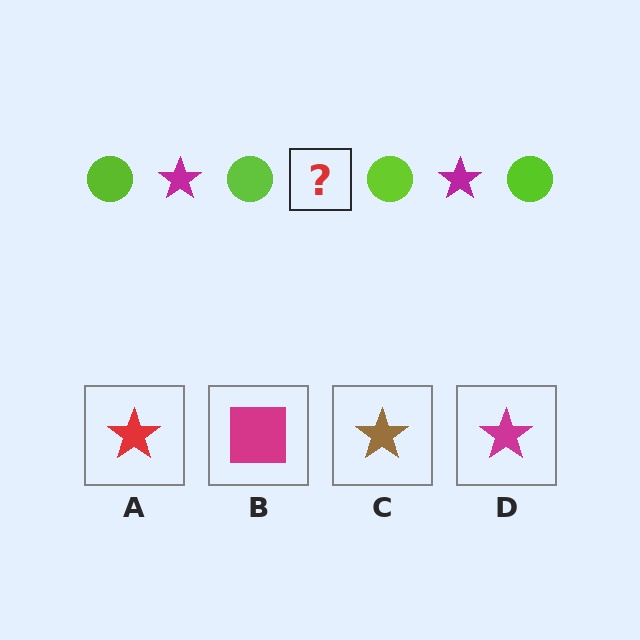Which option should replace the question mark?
Option D.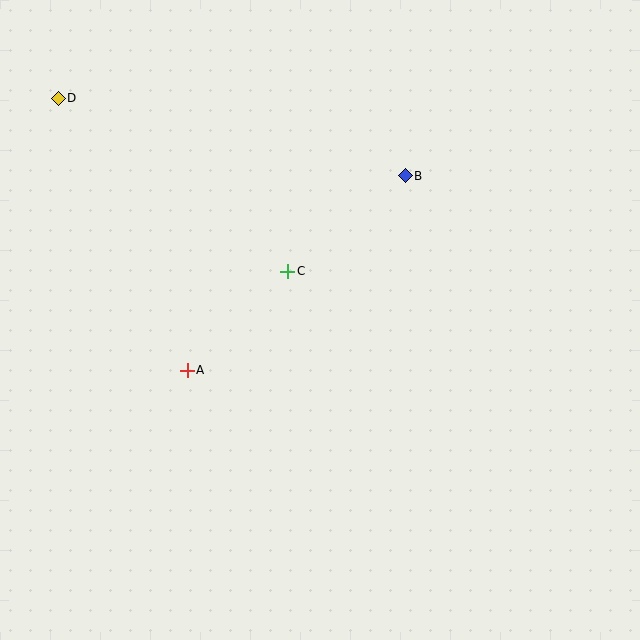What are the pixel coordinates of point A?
Point A is at (187, 370).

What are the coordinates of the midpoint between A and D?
The midpoint between A and D is at (123, 234).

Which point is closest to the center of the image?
Point C at (288, 271) is closest to the center.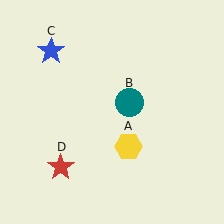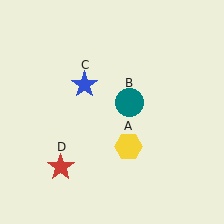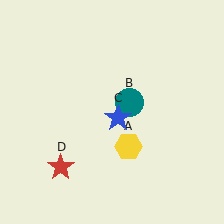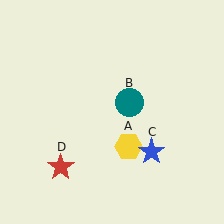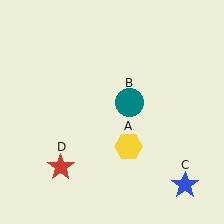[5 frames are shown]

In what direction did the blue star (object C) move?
The blue star (object C) moved down and to the right.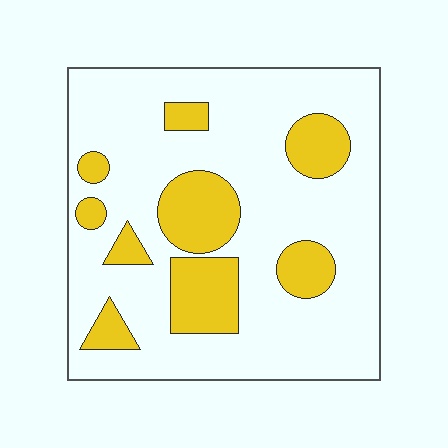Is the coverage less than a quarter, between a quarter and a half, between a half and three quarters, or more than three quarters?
Less than a quarter.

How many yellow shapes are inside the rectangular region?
9.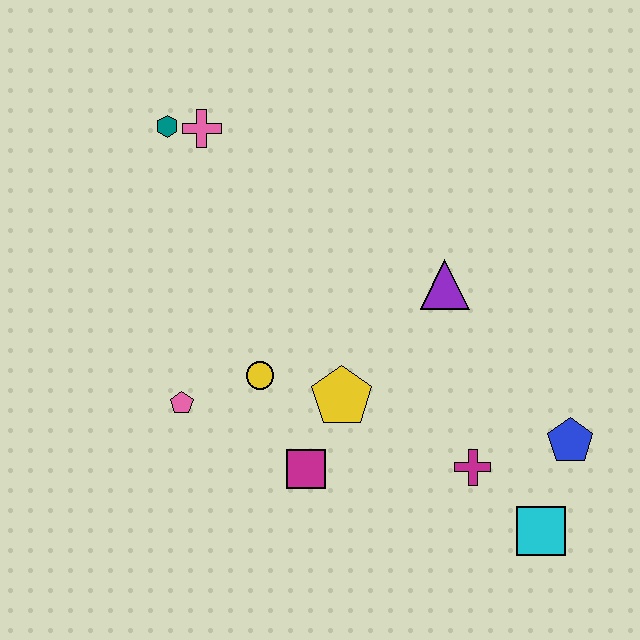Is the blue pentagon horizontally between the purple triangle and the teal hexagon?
No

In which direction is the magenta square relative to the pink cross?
The magenta square is below the pink cross.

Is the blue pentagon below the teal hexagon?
Yes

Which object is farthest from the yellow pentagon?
The teal hexagon is farthest from the yellow pentagon.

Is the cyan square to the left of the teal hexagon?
No